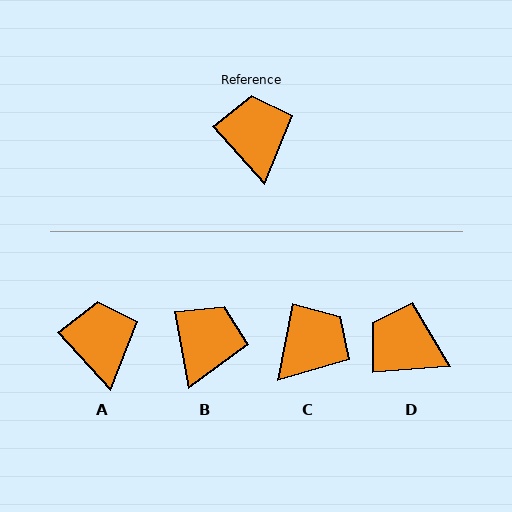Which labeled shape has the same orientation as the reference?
A.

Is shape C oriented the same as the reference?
No, it is off by about 53 degrees.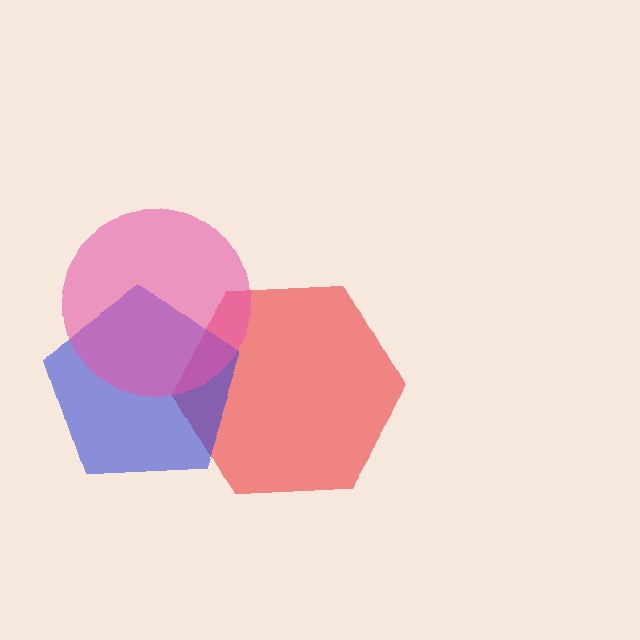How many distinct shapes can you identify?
There are 3 distinct shapes: a red hexagon, a blue pentagon, a pink circle.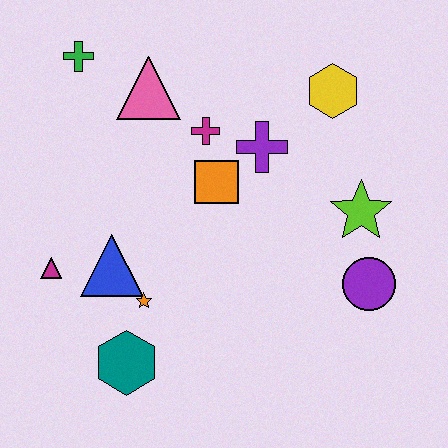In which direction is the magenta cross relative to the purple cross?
The magenta cross is to the left of the purple cross.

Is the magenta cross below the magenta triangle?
No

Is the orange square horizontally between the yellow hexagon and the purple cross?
No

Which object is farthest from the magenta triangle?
The yellow hexagon is farthest from the magenta triangle.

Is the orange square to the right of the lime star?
No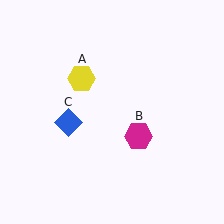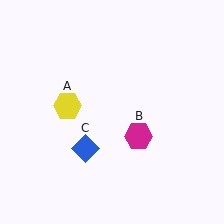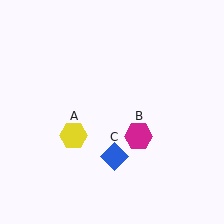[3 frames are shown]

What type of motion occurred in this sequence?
The yellow hexagon (object A), blue diamond (object C) rotated counterclockwise around the center of the scene.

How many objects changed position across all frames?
2 objects changed position: yellow hexagon (object A), blue diamond (object C).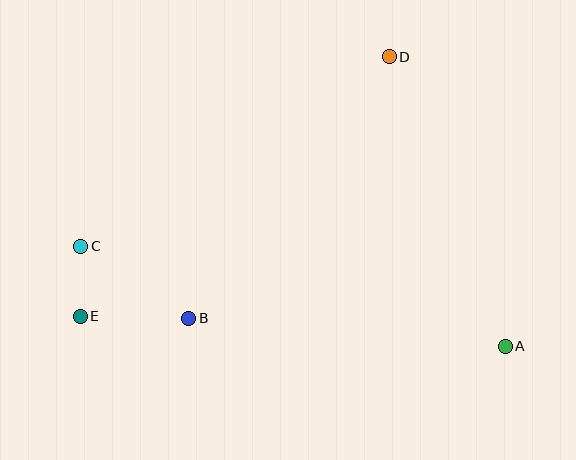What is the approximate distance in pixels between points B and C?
The distance between B and C is approximately 130 pixels.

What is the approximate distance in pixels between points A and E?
The distance between A and E is approximately 427 pixels.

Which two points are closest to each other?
Points C and E are closest to each other.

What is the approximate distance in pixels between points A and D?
The distance between A and D is approximately 312 pixels.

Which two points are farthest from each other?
Points A and C are farthest from each other.